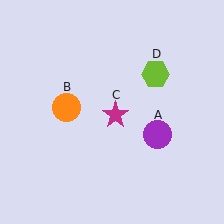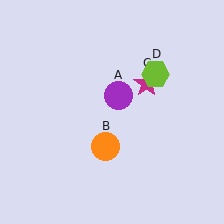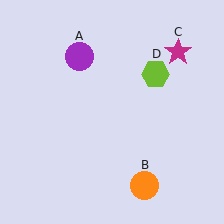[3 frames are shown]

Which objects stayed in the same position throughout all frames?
Lime hexagon (object D) remained stationary.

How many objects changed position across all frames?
3 objects changed position: purple circle (object A), orange circle (object B), magenta star (object C).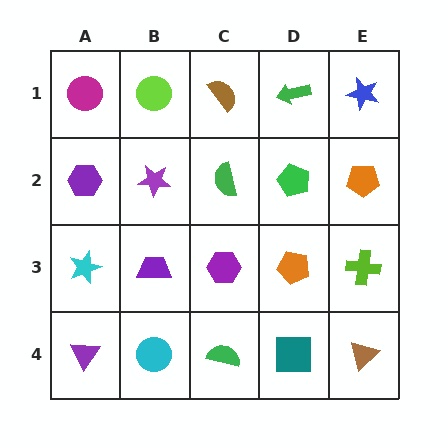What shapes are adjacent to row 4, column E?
A lime cross (row 3, column E), a teal square (row 4, column D).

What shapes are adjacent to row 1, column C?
A green semicircle (row 2, column C), a lime circle (row 1, column B), a green arrow (row 1, column D).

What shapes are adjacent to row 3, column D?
A green pentagon (row 2, column D), a teal square (row 4, column D), a purple hexagon (row 3, column C), a lime cross (row 3, column E).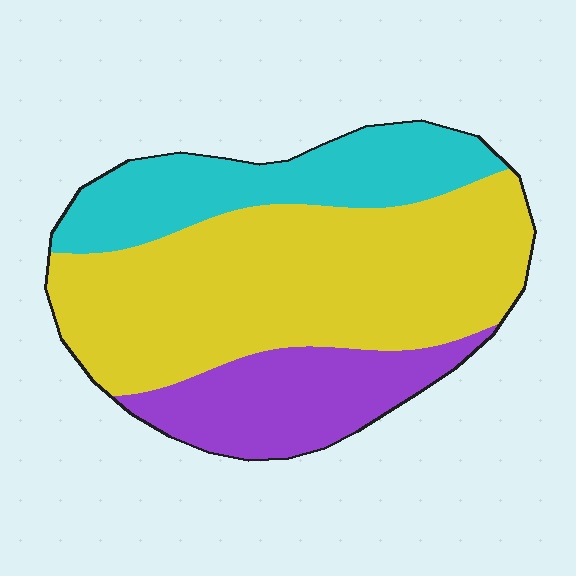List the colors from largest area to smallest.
From largest to smallest: yellow, cyan, purple.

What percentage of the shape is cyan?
Cyan takes up between a sixth and a third of the shape.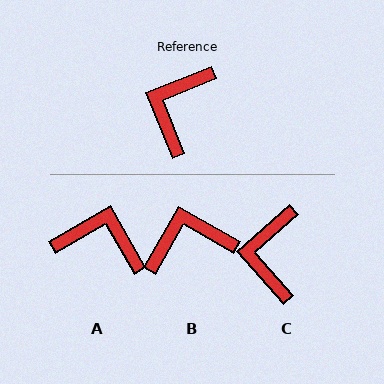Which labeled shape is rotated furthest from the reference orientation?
A, about 81 degrees away.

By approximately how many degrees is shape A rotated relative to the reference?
Approximately 81 degrees clockwise.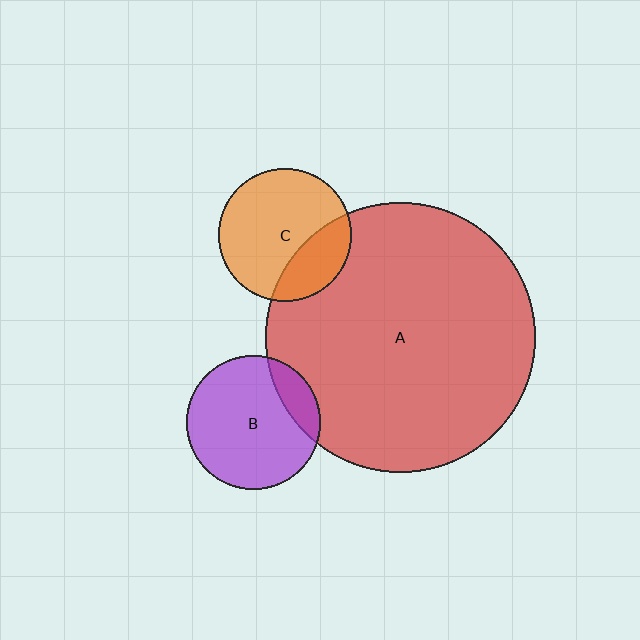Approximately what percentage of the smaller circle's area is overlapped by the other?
Approximately 15%.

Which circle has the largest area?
Circle A (red).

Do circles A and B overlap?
Yes.